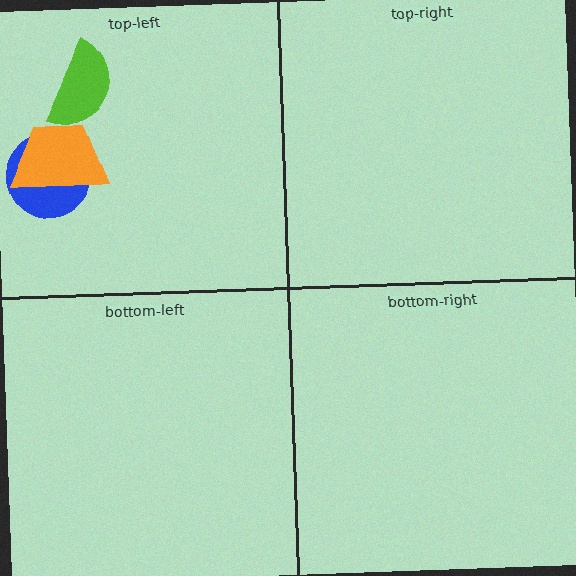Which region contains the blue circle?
The top-left region.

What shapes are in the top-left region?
The lime semicircle, the blue circle, the orange trapezoid.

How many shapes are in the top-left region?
3.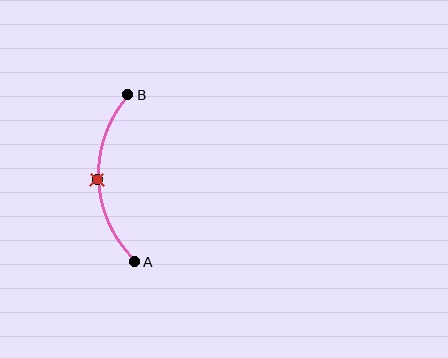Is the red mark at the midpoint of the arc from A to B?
Yes. The red mark lies on the arc at equal arc-length from both A and B — it is the arc midpoint.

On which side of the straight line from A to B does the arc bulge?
The arc bulges to the left of the straight line connecting A and B.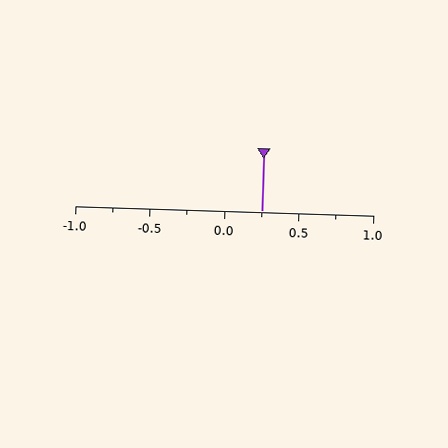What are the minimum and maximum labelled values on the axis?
The axis runs from -1.0 to 1.0.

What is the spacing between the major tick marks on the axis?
The major ticks are spaced 0.5 apart.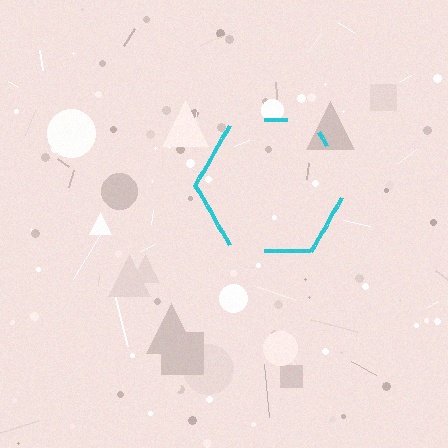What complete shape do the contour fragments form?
The contour fragments form a hexagon.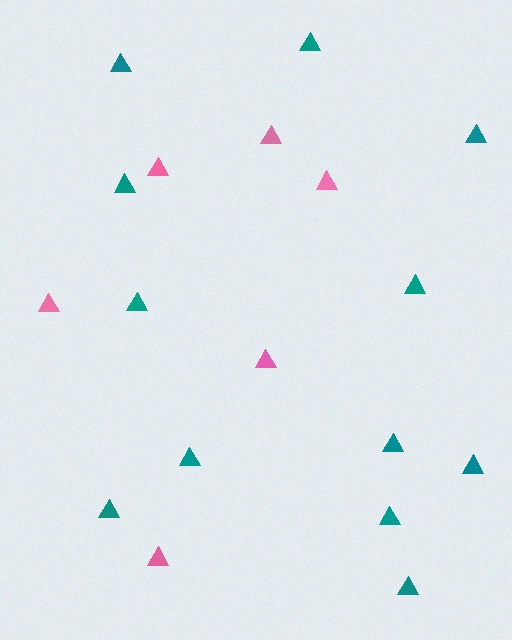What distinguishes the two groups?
There are 2 groups: one group of pink triangles (6) and one group of teal triangles (12).